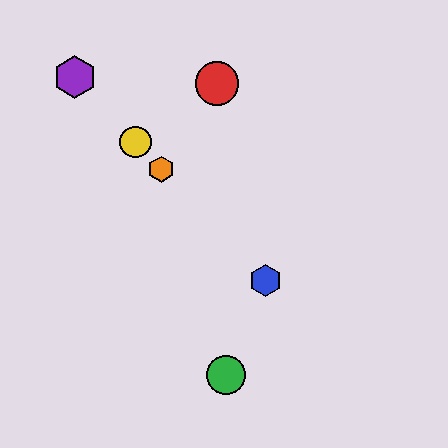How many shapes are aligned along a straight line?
4 shapes (the blue hexagon, the yellow circle, the purple hexagon, the orange hexagon) are aligned along a straight line.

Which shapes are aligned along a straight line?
The blue hexagon, the yellow circle, the purple hexagon, the orange hexagon are aligned along a straight line.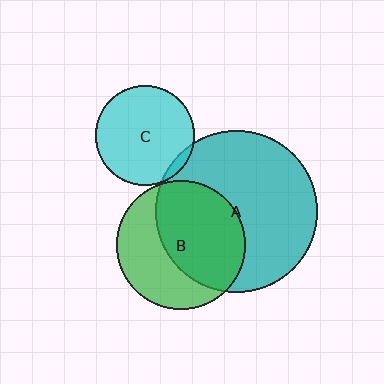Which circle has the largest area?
Circle A (teal).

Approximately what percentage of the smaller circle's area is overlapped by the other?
Approximately 55%.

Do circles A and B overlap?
Yes.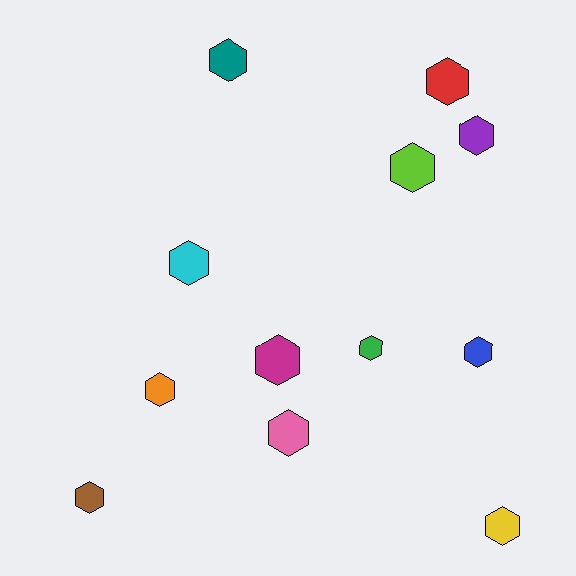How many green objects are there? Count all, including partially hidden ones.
There is 1 green object.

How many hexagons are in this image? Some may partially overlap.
There are 12 hexagons.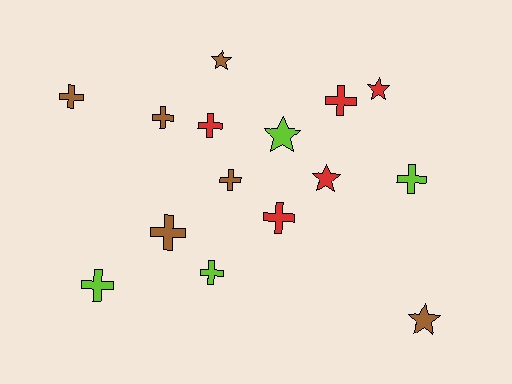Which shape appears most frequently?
Cross, with 10 objects.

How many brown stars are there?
There are 2 brown stars.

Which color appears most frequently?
Brown, with 6 objects.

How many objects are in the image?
There are 15 objects.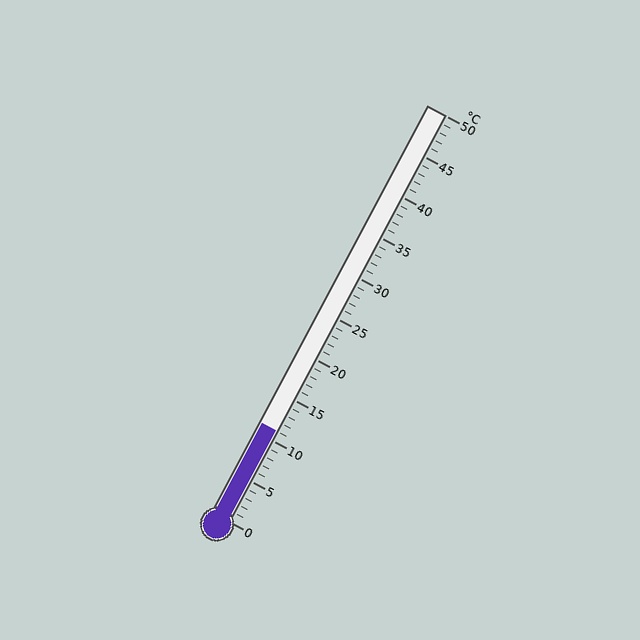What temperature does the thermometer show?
The thermometer shows approximately 11°C.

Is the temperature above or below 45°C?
The temperature is below 45°C.